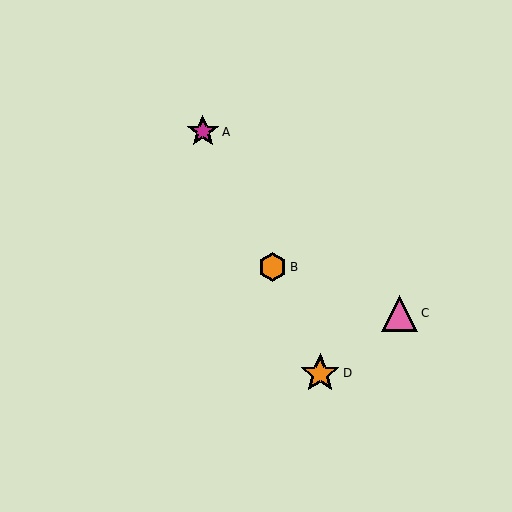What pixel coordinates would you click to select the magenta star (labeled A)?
Click at (203, 132) to select the magenta star A.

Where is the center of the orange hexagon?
The center of the orange hexagon is at (272, 267).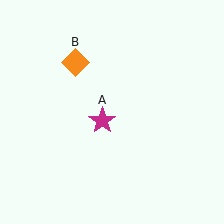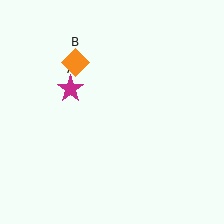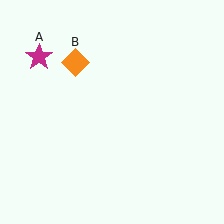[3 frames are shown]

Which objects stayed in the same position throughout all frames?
Orange diamond (object B) remained stationary.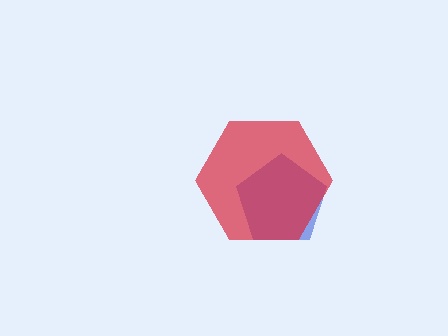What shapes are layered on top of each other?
The layered shapes are: a blue pentagon, a red hexagon.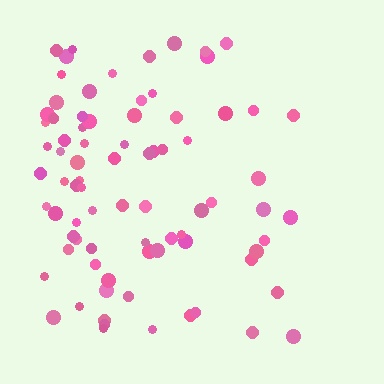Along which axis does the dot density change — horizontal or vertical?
Horizontal.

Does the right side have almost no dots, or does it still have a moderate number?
Still a moderate number, just noticeably fewer than the left.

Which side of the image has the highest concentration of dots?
The left.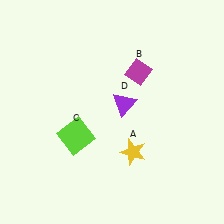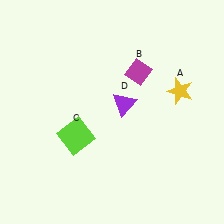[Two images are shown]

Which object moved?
The yellow star (A) moved up.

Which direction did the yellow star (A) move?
The yellow star (A) moved up.